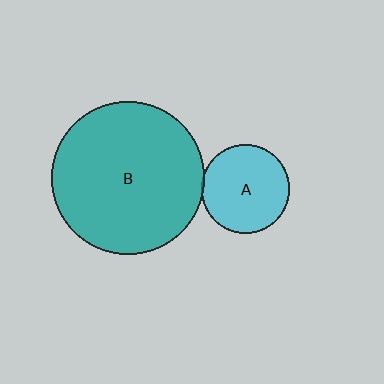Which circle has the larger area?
Circle B (teal).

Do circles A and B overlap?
Yes.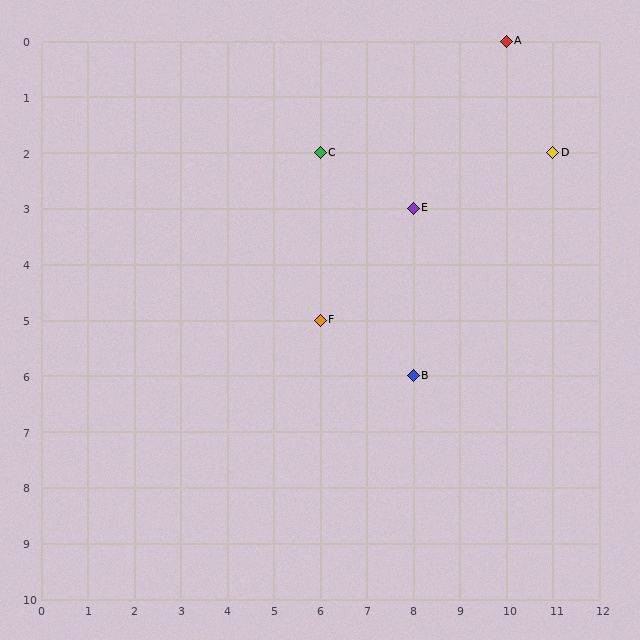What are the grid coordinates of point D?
Point D is at grid coordinates (11, 2).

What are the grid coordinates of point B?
Point B is at grid coordinates (8, 6).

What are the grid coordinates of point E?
Point E is at grid coordinates (8, 3).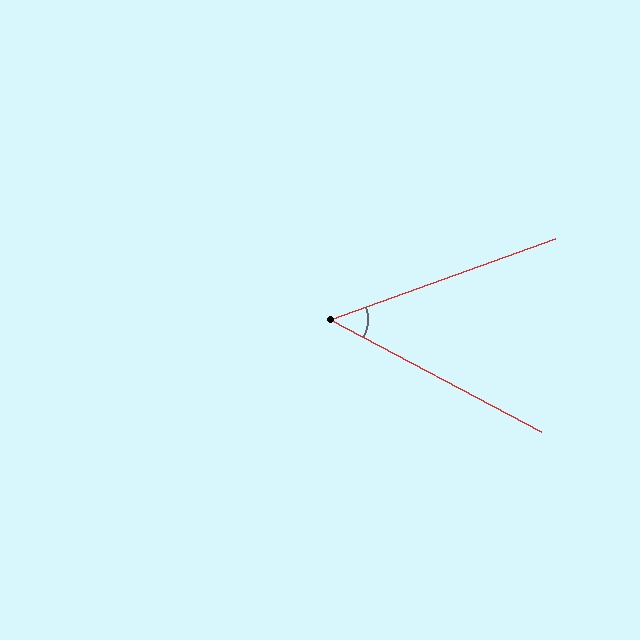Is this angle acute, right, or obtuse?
It is acute.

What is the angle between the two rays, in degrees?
Approximately 48 degrees.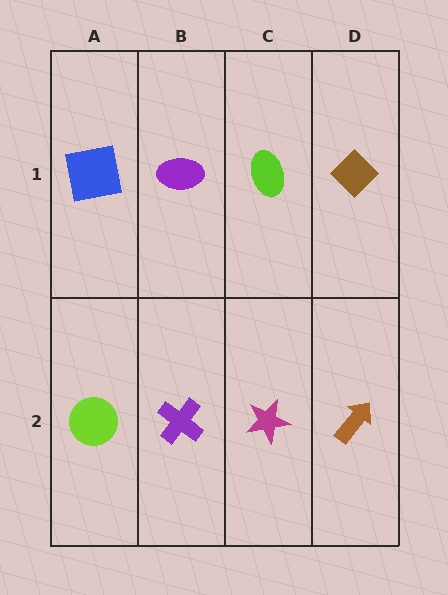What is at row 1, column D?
A brown diamond.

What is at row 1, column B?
A purple ellipse.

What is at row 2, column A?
A lime circle.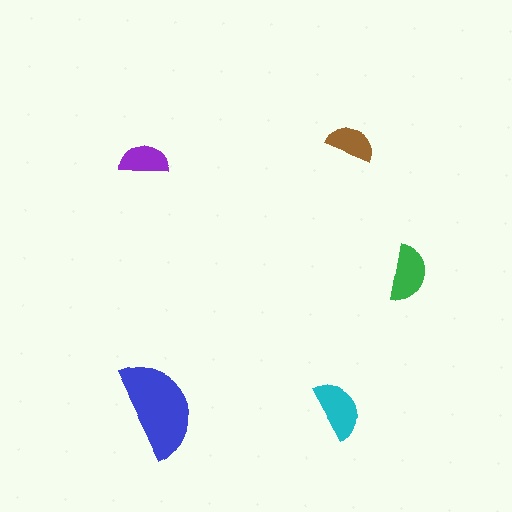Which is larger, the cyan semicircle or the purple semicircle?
The cyan one.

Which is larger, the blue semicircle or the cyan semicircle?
The blue one.